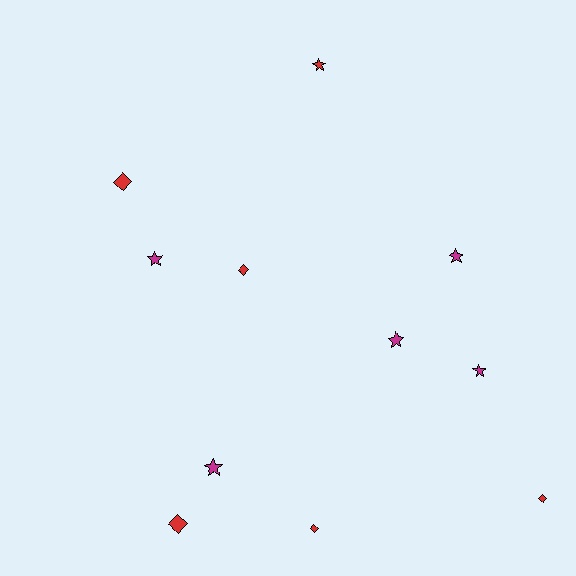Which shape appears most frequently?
Star, with 6 objects.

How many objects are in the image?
There are 11 objects.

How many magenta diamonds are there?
There are no magenta diamonds.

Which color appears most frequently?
Red, with 6 objects.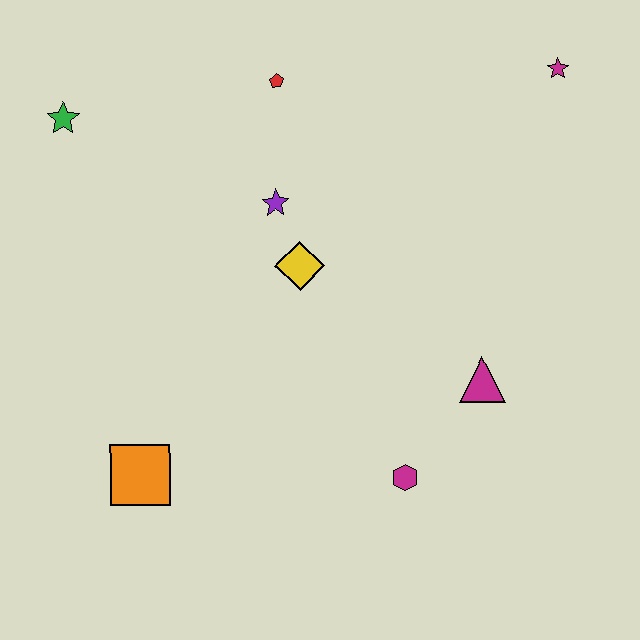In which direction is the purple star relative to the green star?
The purple star is to the right of the green star.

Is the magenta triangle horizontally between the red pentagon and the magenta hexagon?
No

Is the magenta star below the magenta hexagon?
No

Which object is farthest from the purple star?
The magenta star is farthest from the purple star.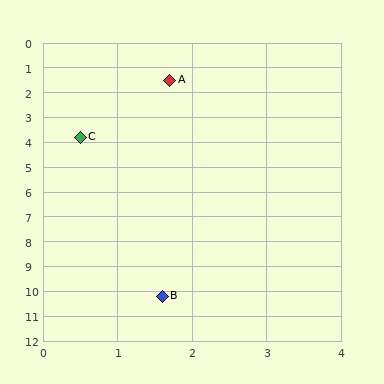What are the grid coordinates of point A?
Point A is at approximately (1.7, 1.5).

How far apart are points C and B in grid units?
Points C and B are about 6.5 grid units apart.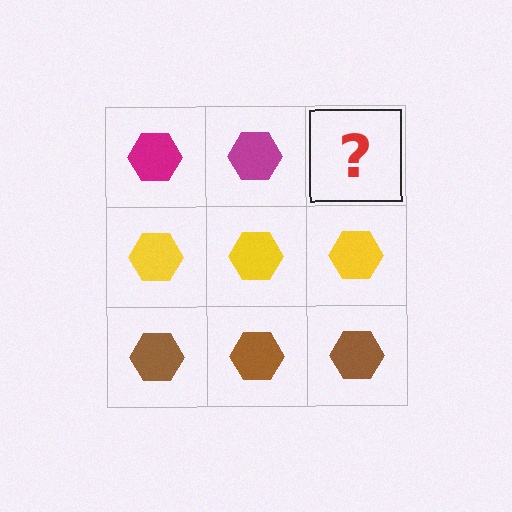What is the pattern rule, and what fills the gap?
The rule is that each row has a consistent color. The gap should be filled with a magenta hexagon.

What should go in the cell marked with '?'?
The missing cell should contain a magenta hexagon.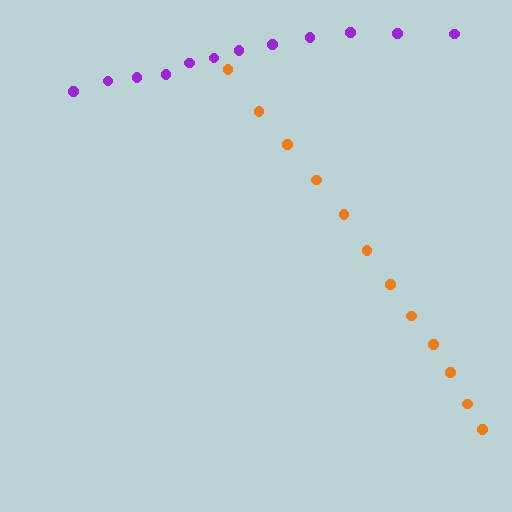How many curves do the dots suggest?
There are 2 distinct paths.